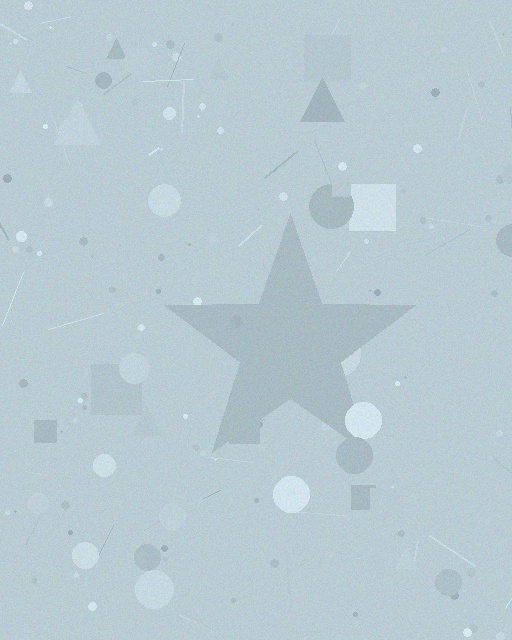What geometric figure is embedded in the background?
A star is embedded in the background.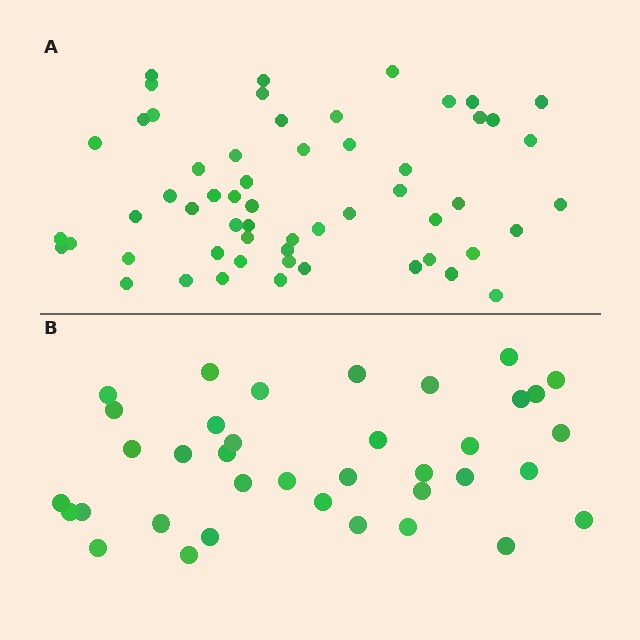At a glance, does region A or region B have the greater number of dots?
Region A (the top region) has more dots.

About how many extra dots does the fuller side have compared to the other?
Region A has approximately 20 more dots than region B.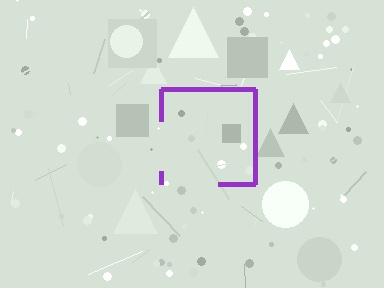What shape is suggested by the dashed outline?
The dashed outline suggests a square.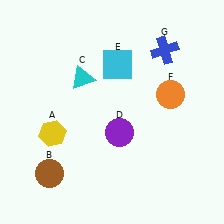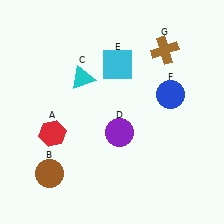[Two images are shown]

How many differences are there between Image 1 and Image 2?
There are 3 differences between the two images.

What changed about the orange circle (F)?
In Image 1, F is orange. In Image 2, it changed to blue.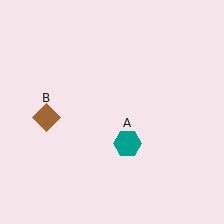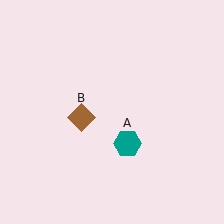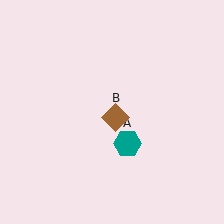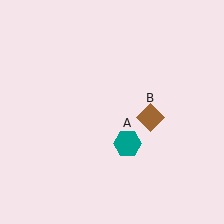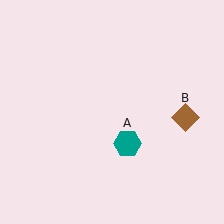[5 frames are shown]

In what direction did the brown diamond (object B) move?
The brown diamond (object B) moved right.